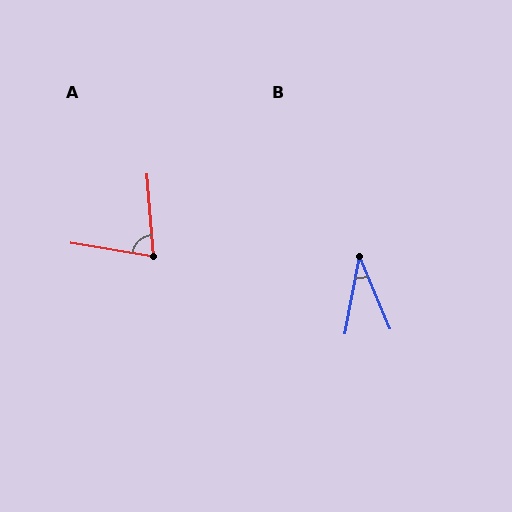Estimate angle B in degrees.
Approximately 33 degrees.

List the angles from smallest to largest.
B (33°), A (76°).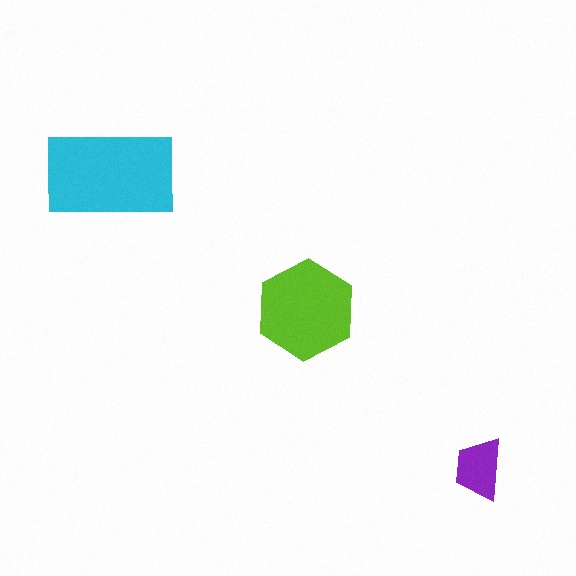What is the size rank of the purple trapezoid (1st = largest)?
3rd.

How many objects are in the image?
There are 3 objects in the image.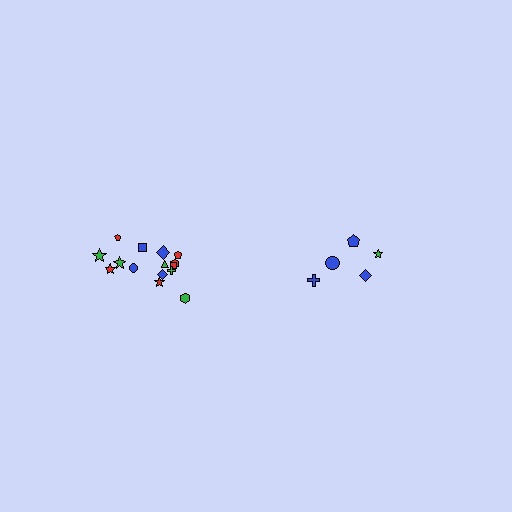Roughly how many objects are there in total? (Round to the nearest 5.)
Roughly 20 objects in total.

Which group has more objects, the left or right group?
The left group.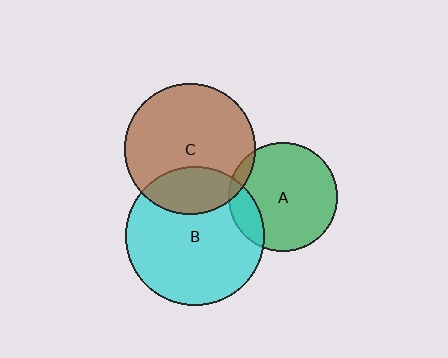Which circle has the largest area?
Circle B (cyan).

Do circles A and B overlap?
Yes.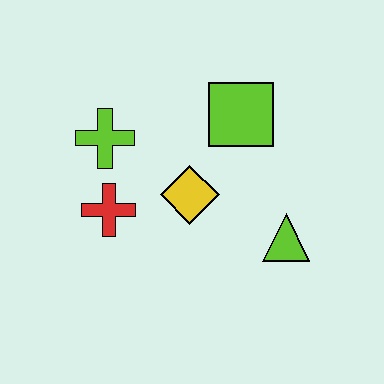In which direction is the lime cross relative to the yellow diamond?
The lime cross is to the left of the yellow diamond.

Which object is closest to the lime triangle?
The yellow diamond is closest to the lime triangle.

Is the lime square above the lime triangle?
Yes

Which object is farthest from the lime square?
The red cross is farthest from the lime square.